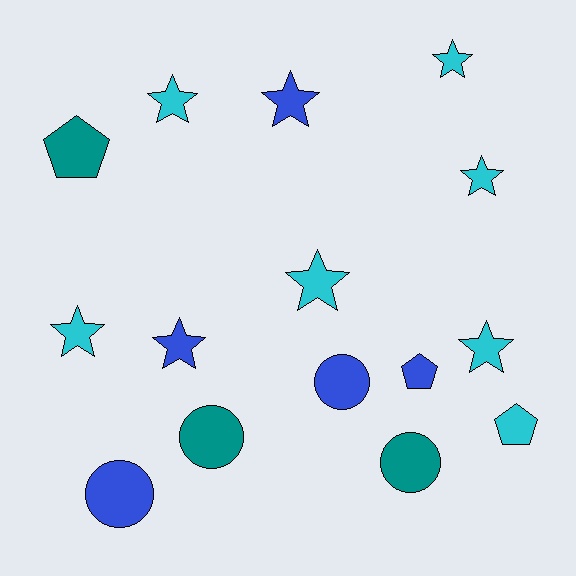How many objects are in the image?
There are 15 objects.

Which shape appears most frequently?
Star, with 8 objects.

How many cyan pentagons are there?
There is 1 cyan pentagon.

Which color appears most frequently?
Cyan, with 7 objects.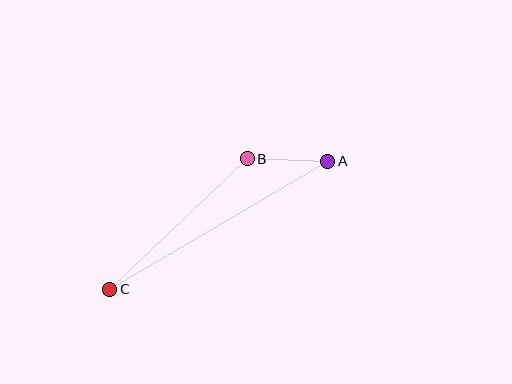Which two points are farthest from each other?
Points A and C are farthest from each other.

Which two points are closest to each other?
Points A and B are closest to each other.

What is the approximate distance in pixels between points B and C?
The distance between B and C is approximately 189 pixels.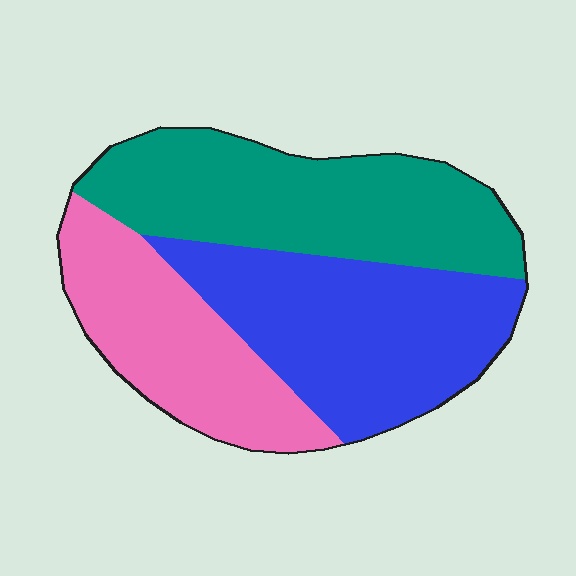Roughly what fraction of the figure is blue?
Blue takes up about three eighths (3/8) of the figure.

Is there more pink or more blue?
Blue.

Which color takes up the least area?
Pink, at roughly 25%.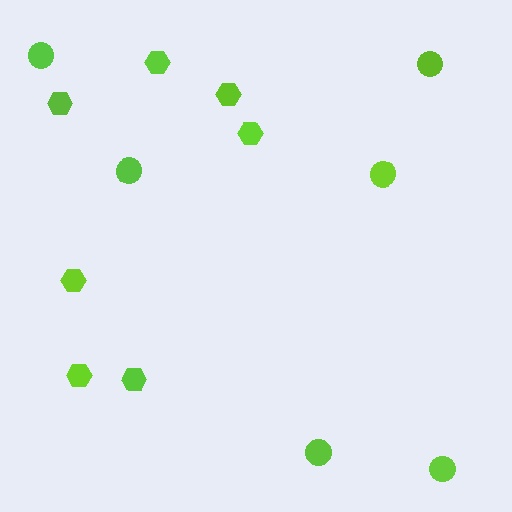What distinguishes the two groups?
There are 2 groups: one group of circles (6) and one group of hexagons (7).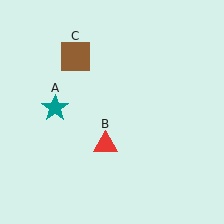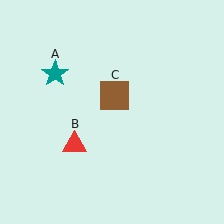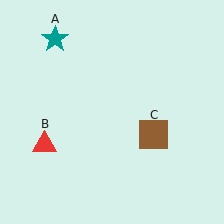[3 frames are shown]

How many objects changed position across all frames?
3 objects changed position: teal star (object A), red triangle (object B), brown square (object C).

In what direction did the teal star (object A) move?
The teal star (object A) moved up.